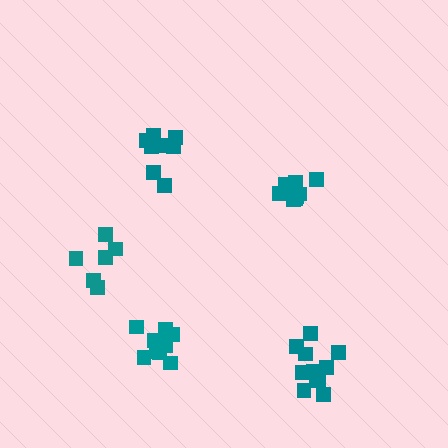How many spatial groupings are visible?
There are 5 spatial groupings.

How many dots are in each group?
Group 1: 6 dots, Group 2: 11 dots, Group 3: 9 dots, Group 4: 8 dots, Group 5: 11 dots (45 total).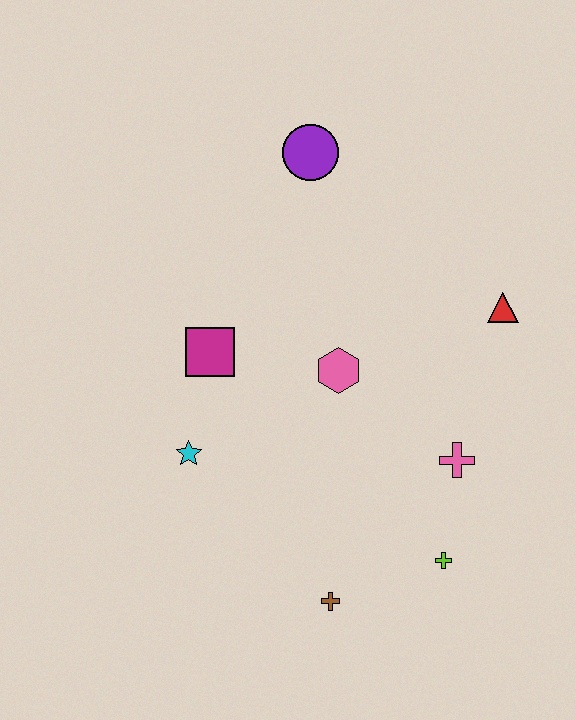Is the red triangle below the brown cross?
No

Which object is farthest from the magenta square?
The lime cross is farthest from the magenta square.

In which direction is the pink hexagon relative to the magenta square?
The pink hexagon is to the right of the magenta square.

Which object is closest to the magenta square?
The cyan star is closest to the magenta square.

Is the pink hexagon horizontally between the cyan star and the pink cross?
Yes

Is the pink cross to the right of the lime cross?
Yes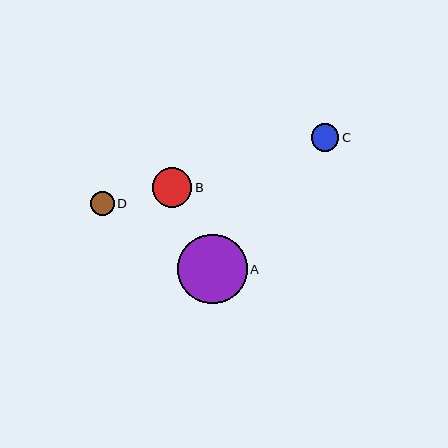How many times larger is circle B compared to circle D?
Circle B is approximately 1.7 times the size of circle D.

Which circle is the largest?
Circle A is the largest with a size of approximately 69 pixels.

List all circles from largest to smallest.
From largest to smallest: A, B, C, D.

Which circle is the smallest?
Circle D is the smallest with a size of approximately 24 pixels.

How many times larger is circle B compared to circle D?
Circle B is approximately 1.7 times the size of circle D.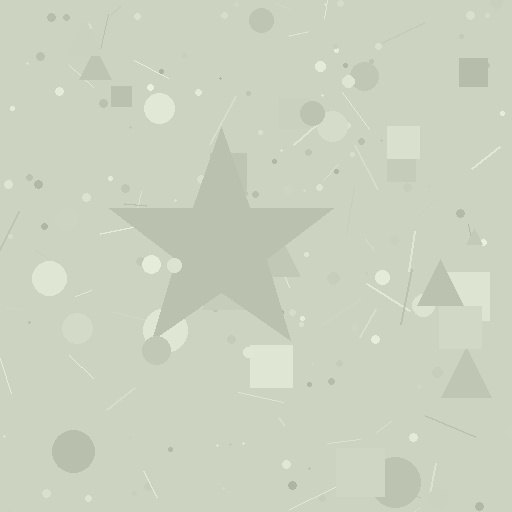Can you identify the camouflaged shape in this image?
The camouflaged shape is a star.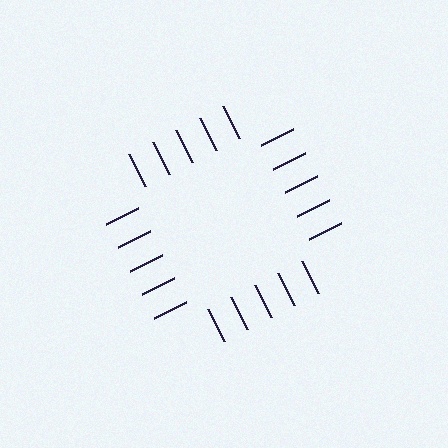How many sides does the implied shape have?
4 sides — the line-ends trace a square.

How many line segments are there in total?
20 — 5 along each of the 4 edges.